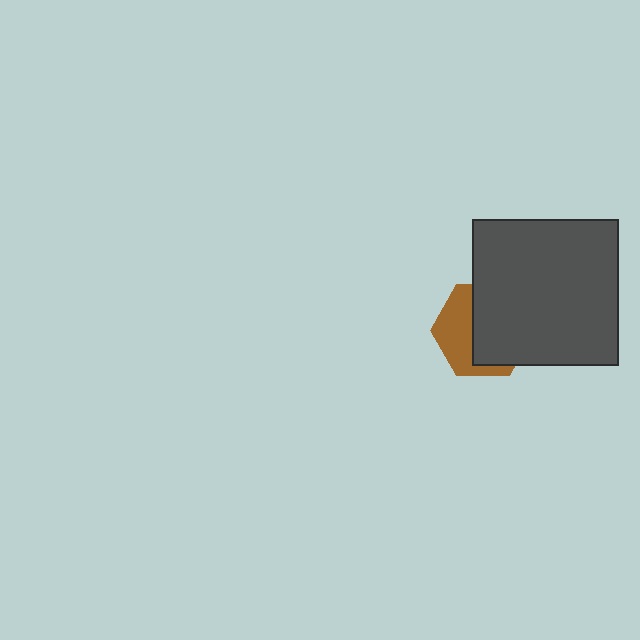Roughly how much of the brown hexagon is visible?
A small part of it is visible (roughly 41%).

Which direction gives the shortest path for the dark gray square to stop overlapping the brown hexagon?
Moving right gives the shortest separation.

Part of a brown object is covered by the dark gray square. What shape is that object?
It is a hexagon.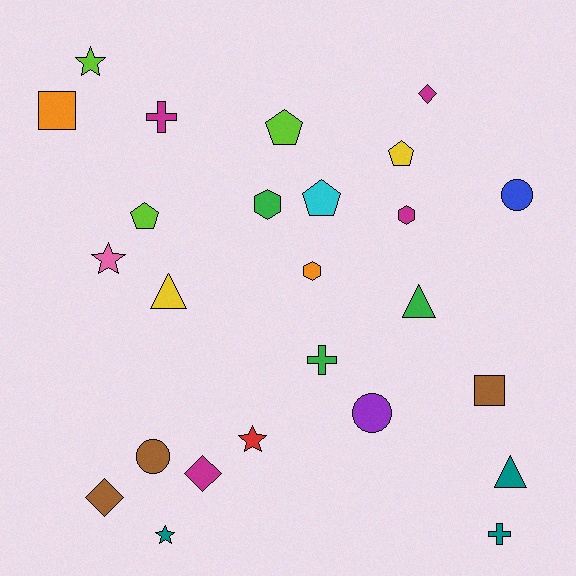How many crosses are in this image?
There are 3 crosses.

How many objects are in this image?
There are 25 objects.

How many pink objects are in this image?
There is 1 pink object.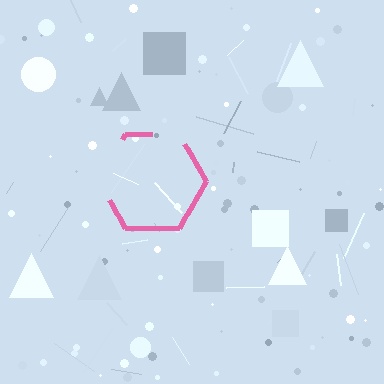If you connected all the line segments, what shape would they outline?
They would outline a hexagon.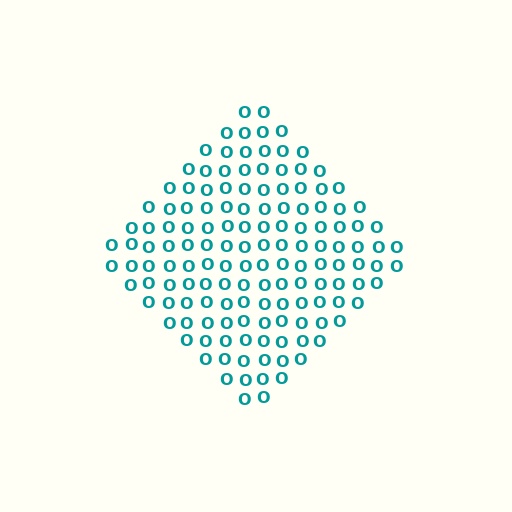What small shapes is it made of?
It is made of small letter O's.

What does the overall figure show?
The overall figure shows a diamond.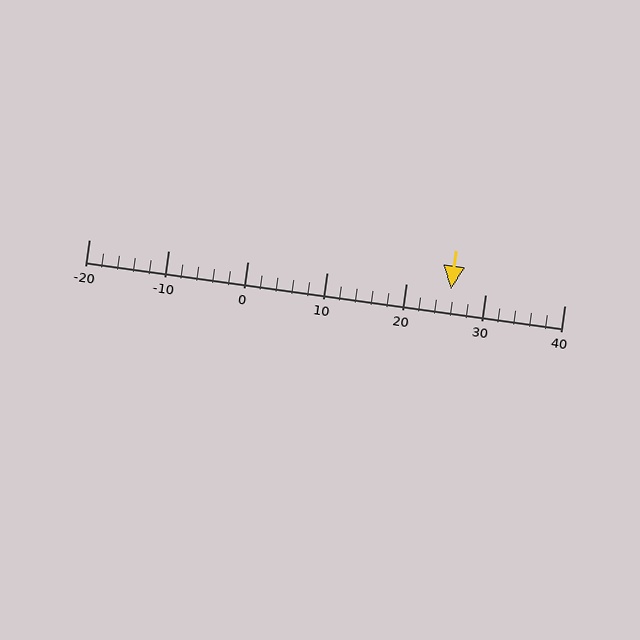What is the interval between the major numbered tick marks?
The major tick marks are spaced 10 units apart.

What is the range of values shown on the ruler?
The ruler shows values from -20 to 40.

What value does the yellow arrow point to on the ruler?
The yellow arrow points to approximately 26.